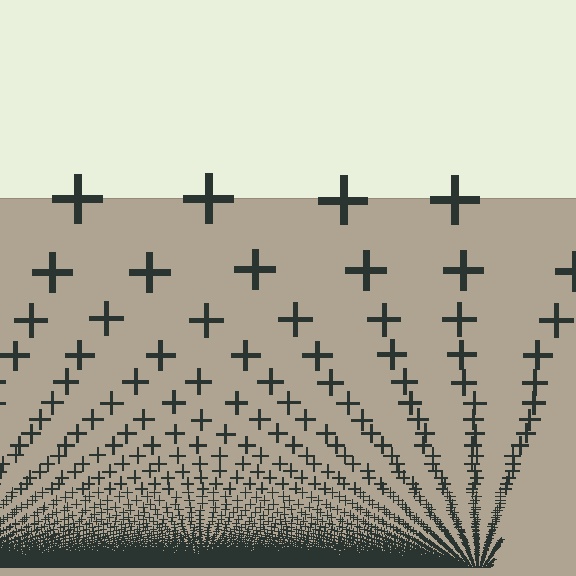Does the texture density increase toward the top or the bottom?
Density increases toward the bottom.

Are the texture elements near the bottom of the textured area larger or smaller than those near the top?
Smaller. The gradient is inverted — elements near the bottom are smaller and denser.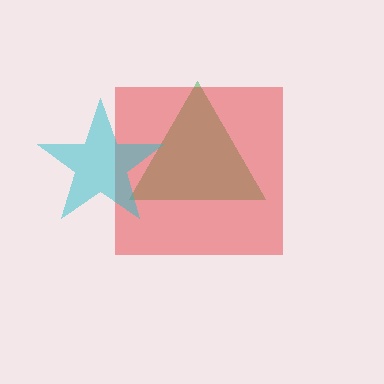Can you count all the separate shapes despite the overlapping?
Yes, there are 3 separate shapes.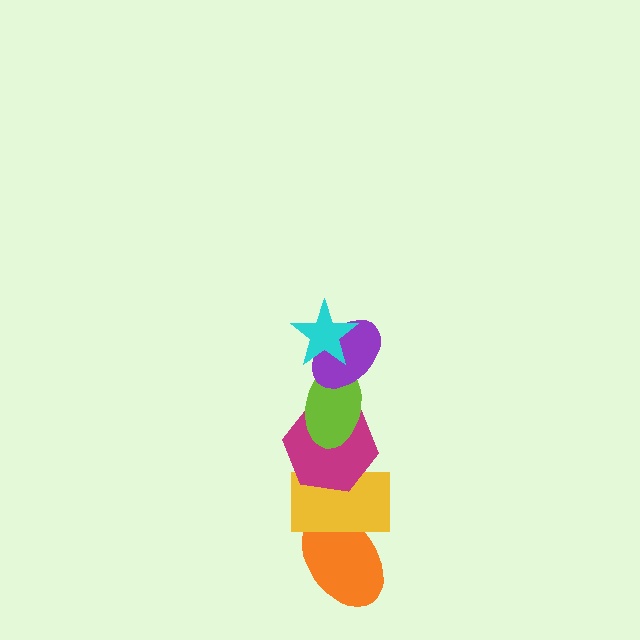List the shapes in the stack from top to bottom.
From top to bottom: the cyan star, the purple ellipse, the lime ellipse, the magenta hexagon, the yellow rectangle, the orange ellipse.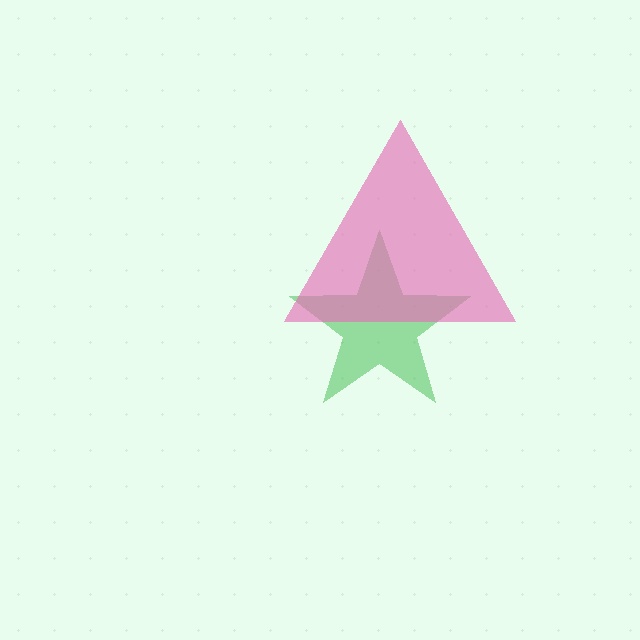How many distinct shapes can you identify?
There are 2 distinct shapes: a green star, a pink triangle.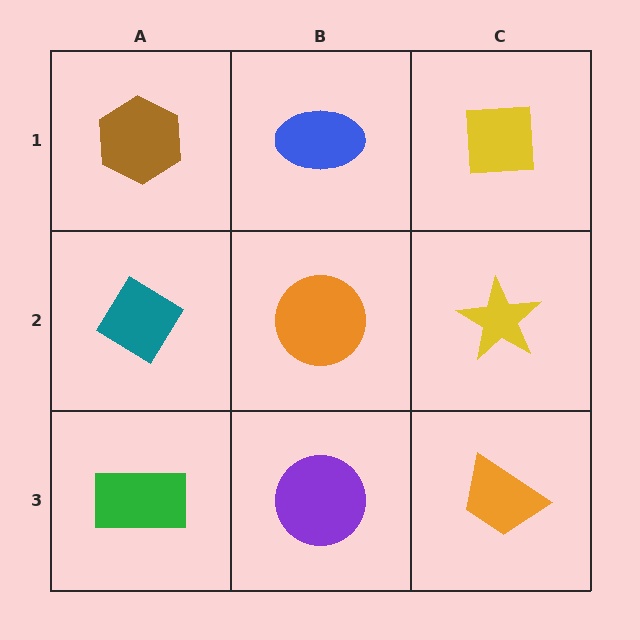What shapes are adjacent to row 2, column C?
A yellow square (row 1, column C), an orange trapezoid (row 3, column C), an orange circle (row 2, column B).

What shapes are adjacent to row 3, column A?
A teal diamond (row 2, column A), a purple circle (row 3, column B).